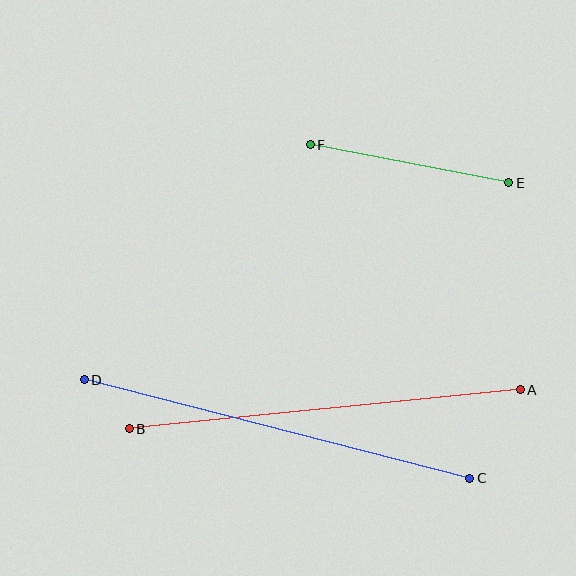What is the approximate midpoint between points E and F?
The midpoint is at approximately (410, 164) pixels.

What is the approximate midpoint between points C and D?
The midpoint is at approximately (277, 429) pixels.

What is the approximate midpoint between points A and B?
The midpoint is at approximately (325, 409) pixels.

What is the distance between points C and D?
The distance is approximately 398 pixels.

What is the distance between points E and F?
The distance is approximately 202 pixels.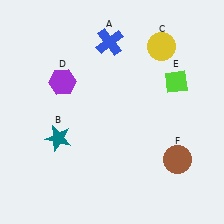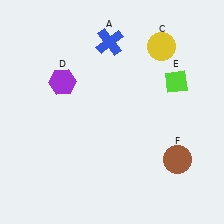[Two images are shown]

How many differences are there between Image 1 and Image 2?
There is 1 difference between the two images.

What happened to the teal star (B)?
The teal star (B) was removed in Image 2. It was in the bottom-left area of Image 1.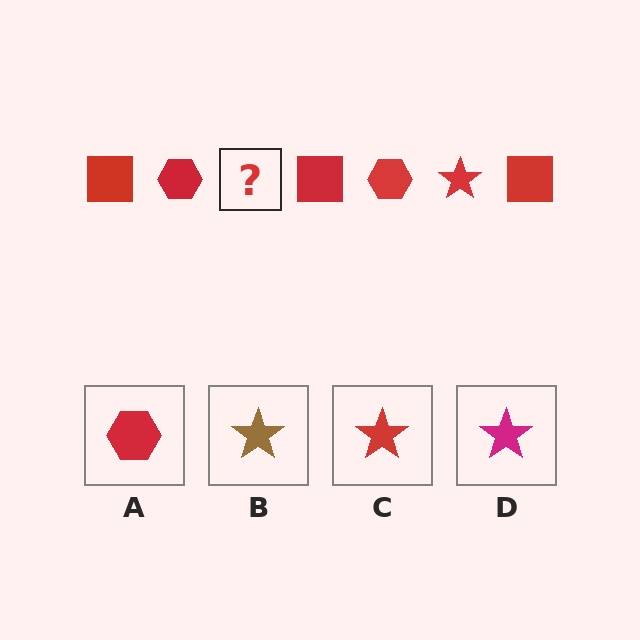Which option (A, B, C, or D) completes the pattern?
C.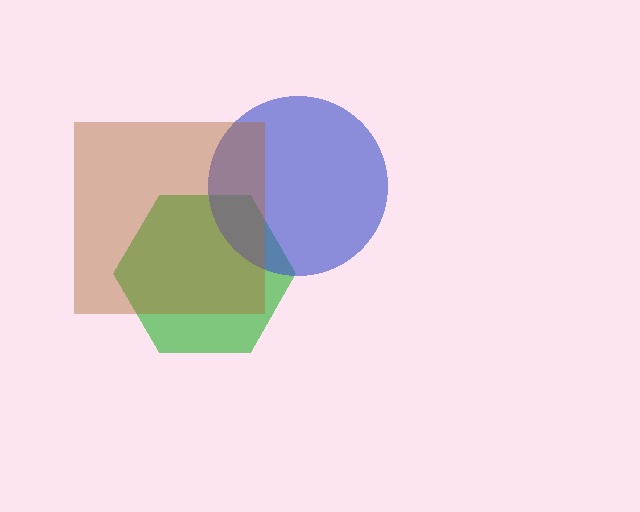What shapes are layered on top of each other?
The layered shapes are: a green hexagon, a blue circle, a brown square.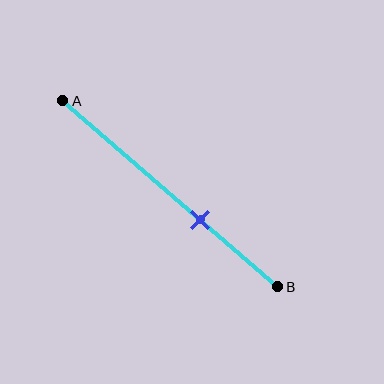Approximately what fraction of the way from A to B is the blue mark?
The blue mark is approximately 65% of the way from A to B.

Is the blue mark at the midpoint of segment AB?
No, the mark is at about 65% from A, not at the 50% midpoint.